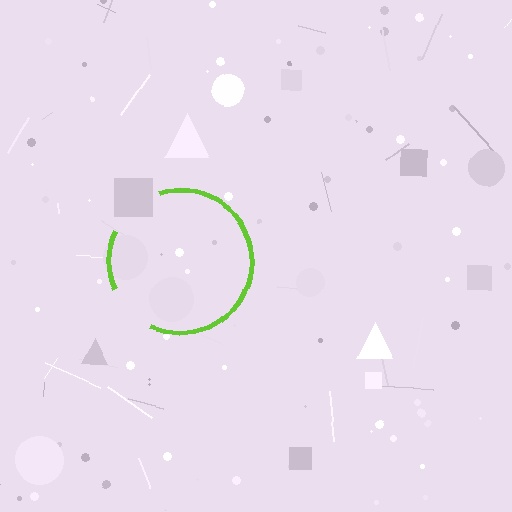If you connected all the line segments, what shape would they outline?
They would outline a circle.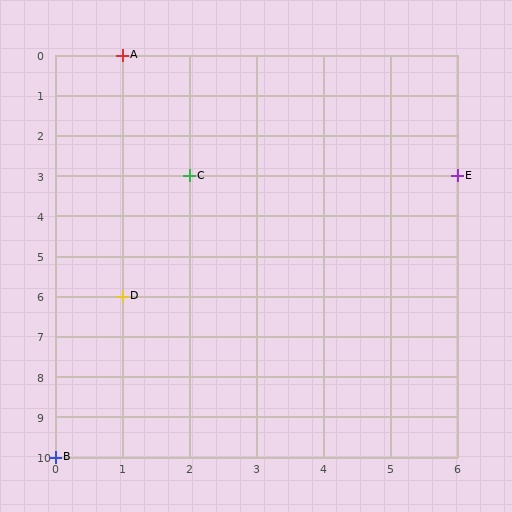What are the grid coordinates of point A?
Point A is at grid coordinates (1, 0).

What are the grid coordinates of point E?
Point E is at grid coordinates (6, 3).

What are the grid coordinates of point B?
Point B is at grid coordinates (0, 10).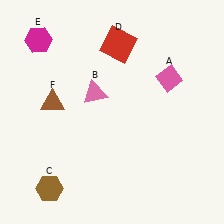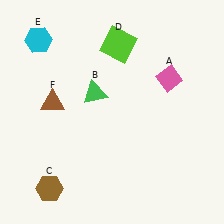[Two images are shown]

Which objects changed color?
B changed from pink to green. D changed from red to lime. E changed from magenta to cyan.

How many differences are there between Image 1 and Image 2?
There are 3 differences between the two images.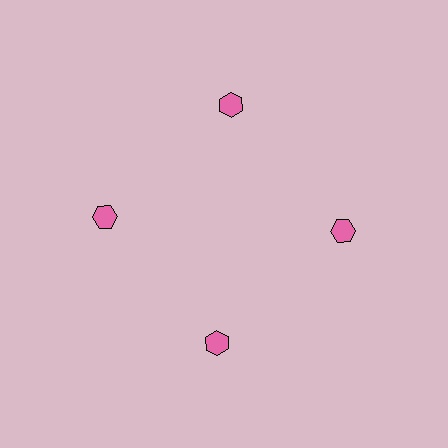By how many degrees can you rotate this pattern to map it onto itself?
The pattern maps onto itself every 90 degrees of rotation.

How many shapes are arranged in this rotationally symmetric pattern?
There are 4 shapes, arranged in 4 groups of 1.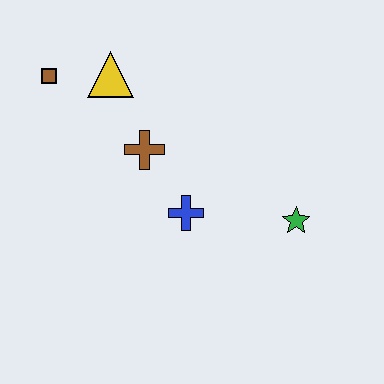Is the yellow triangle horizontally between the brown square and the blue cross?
Yes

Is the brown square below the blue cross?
No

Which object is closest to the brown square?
The yellow triangle is closest to the brown square.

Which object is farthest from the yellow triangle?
The green star is farthest from the yellow triangle.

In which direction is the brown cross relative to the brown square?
The brown cross is to the right of the brown square.